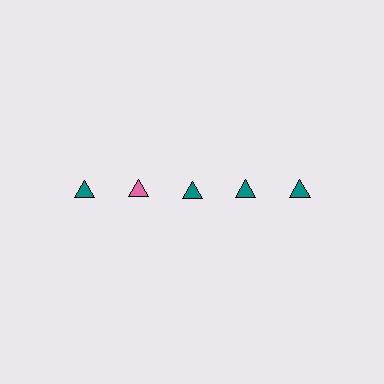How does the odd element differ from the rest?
It has a different color: pink instead of teal.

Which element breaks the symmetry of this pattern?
The pink triangle in the top row, second from left column breaks the symmetry. All other shapes are teal triangles.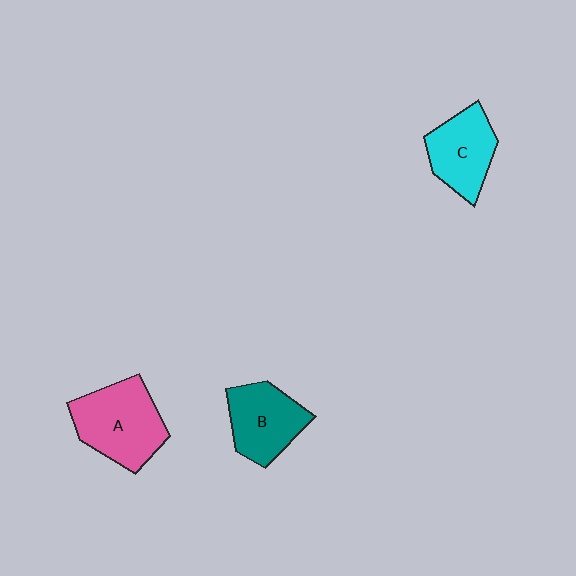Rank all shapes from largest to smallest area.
From largest to smallest: A (pink), B (teal), C (cyan).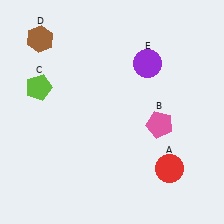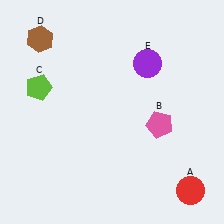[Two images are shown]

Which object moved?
The red circle (A) moved down.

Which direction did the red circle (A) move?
The red circle (A) moved down.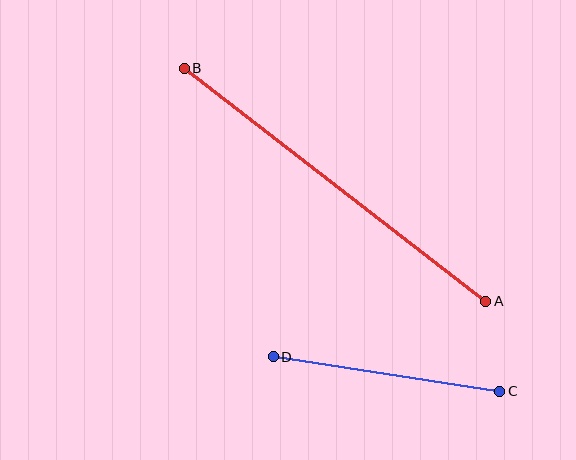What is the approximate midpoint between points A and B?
The midpoint is at approximately (335, 185) pixels.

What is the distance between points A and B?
The distance is approximately 381 pixels.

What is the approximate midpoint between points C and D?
The midpoint is at approximately (387, 374) pixels.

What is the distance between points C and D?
The distance is approximately 229 pixels.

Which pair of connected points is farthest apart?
Points A and B are farthest apart.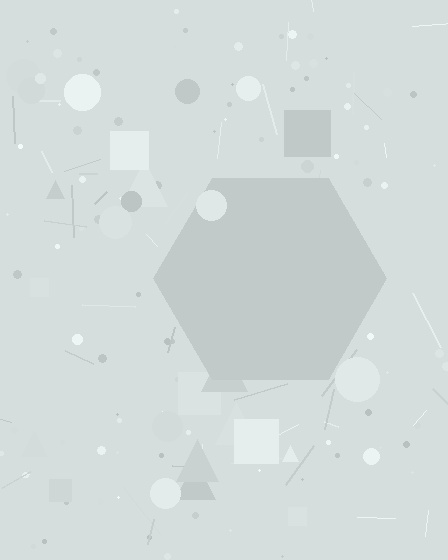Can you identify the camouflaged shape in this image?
The camouflaged shape is a hexagon.